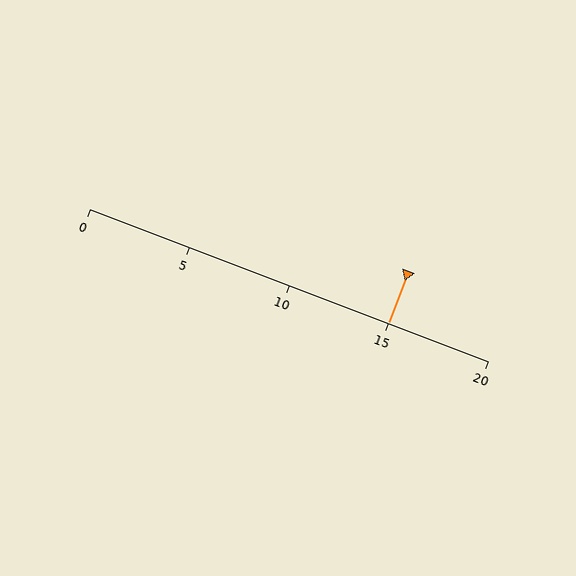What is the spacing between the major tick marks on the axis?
The major ticks are spaced 5 apart.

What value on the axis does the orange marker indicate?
The marker indicates approximately 15.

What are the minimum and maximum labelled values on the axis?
The axis runs from 0 to 20.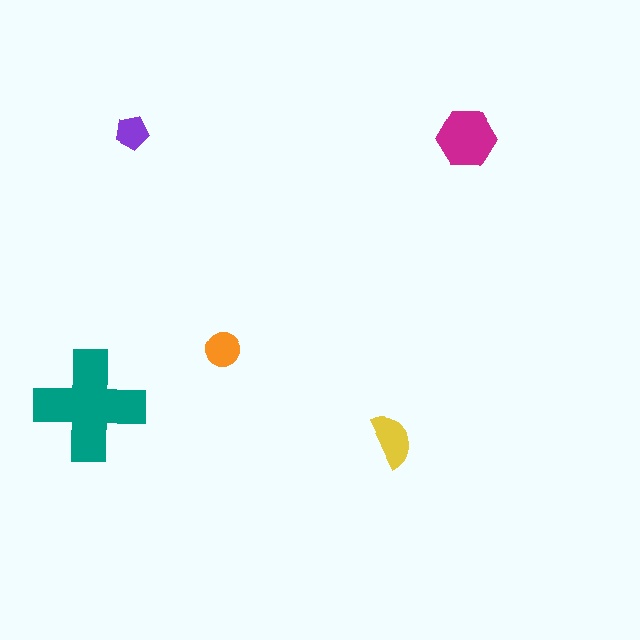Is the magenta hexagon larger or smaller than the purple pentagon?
Larger.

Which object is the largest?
The teal cross.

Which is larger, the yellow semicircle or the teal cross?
The teal cross.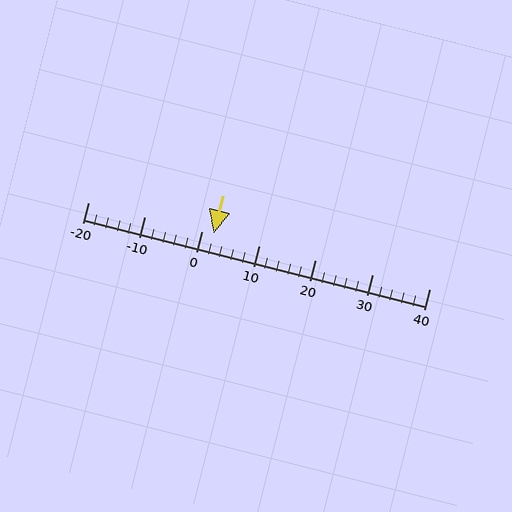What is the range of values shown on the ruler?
The ruler shows values from -20 to 40.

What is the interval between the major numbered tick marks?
The major tick marks are spaced 10 units apart.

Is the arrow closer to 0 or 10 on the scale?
The arrow is closer to 0.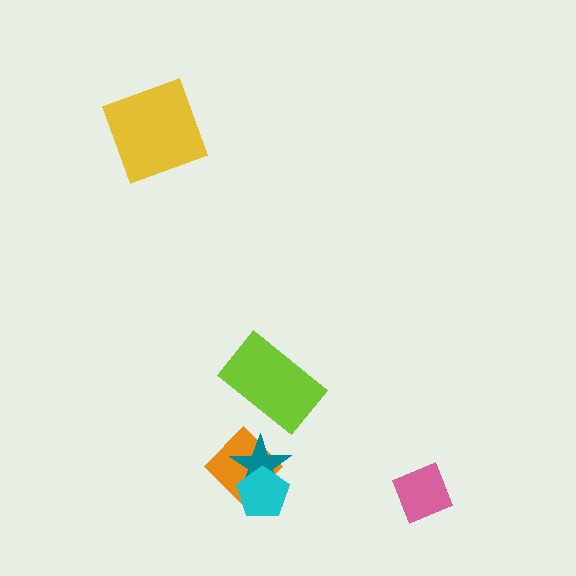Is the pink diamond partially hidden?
No, no other shape covers it.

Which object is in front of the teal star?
The cyan pentagon is in front of the teal star.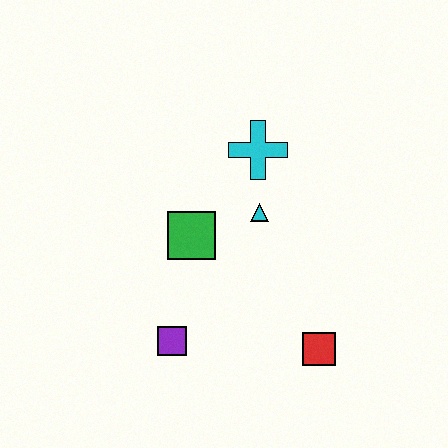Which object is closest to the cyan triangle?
The cyan cross is closest to the cyan triangle.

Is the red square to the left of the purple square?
No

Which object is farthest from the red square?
The cyan cross is farthest from the red square.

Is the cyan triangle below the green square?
No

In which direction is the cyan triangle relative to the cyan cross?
The cyan triangle is below the cyan cross.